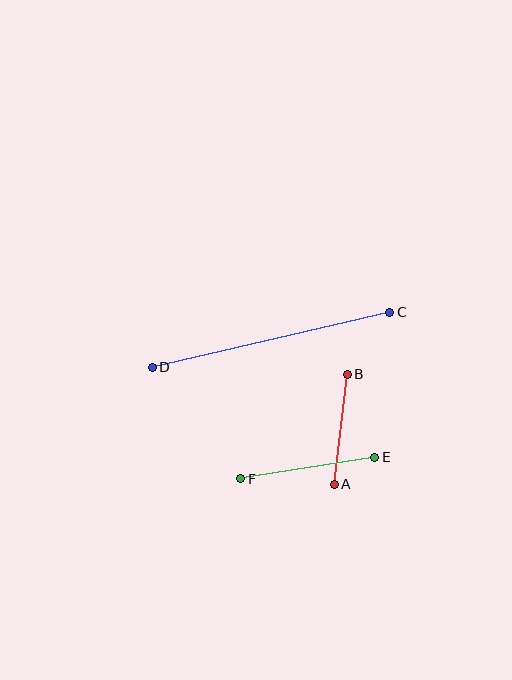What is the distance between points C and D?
The distance is approximately 243 pixels.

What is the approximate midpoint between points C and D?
The midpoint is at approximately (271, 340) pixels.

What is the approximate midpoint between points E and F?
The midpoint is at approximately (308, 468) pixels.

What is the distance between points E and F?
The distance is approximately 136 pixels.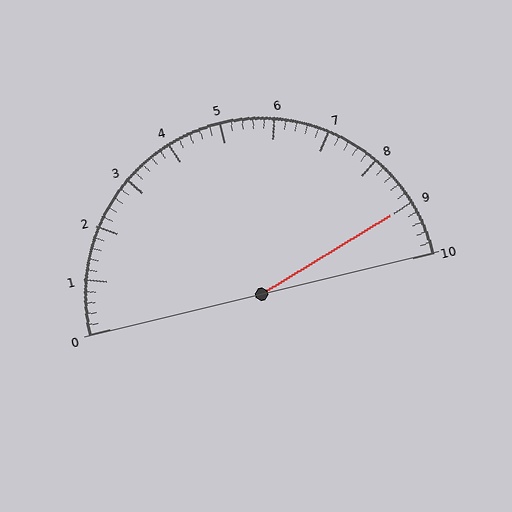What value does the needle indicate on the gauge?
The needle indicates approximately 9.0.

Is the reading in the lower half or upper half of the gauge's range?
The reading is in the upper half of the range (0 to 10).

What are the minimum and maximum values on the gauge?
The gauge ranges from 0 to 10.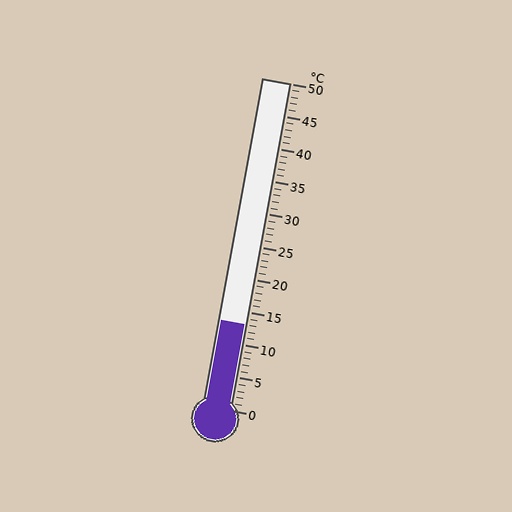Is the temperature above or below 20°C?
The temperature is below 20°C.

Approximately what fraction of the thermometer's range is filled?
The thermometer is filled to approximately 25% of its range.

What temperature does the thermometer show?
The thermometer shows approximately 13°C.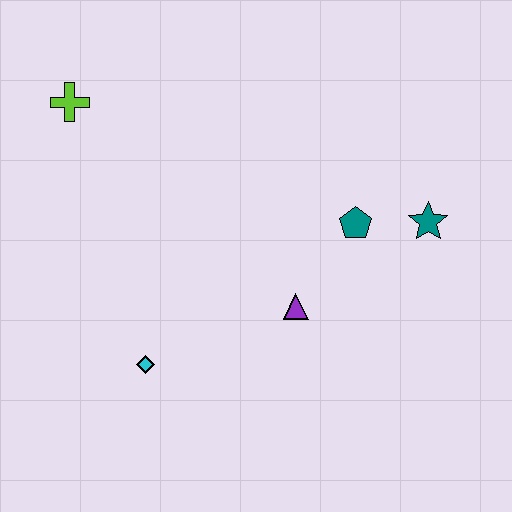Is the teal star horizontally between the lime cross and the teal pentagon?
No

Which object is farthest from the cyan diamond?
The teal star is farthest from the cyan diamond.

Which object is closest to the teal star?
The teal pentagon is closest to the teal star.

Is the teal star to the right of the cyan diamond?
Yes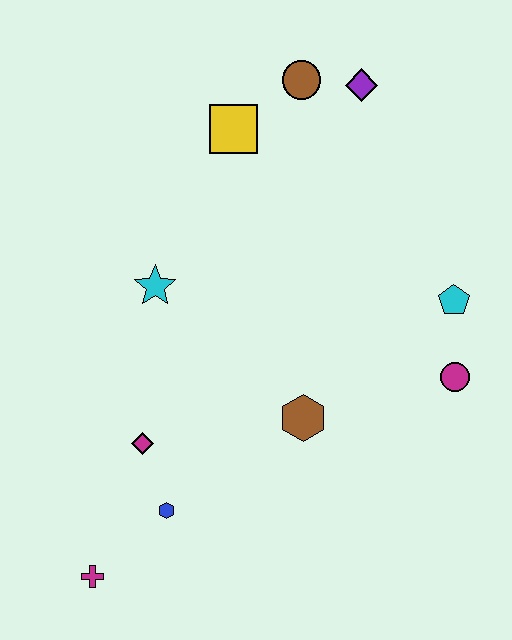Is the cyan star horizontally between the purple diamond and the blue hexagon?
No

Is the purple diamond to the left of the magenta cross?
No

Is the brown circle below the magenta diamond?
No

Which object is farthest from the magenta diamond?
The purple diamond is farthest from the magenta diamond.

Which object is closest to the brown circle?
The purple diamond is closest to the brown circle.